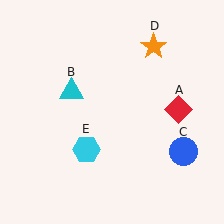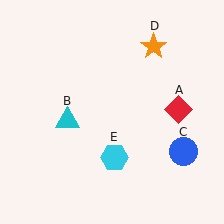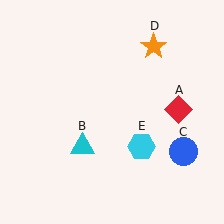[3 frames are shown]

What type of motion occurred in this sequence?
The cyan triangle (object B), cyan hexagon (object E) rotated counterclockwise around the center of the scene.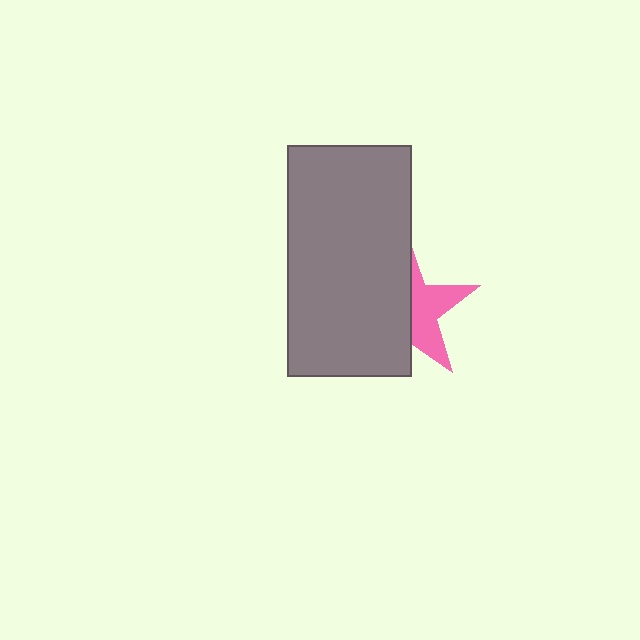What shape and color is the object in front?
The object in front is a gray rectangle.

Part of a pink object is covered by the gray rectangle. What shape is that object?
It is a star.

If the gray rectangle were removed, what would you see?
You would see the complete pink star.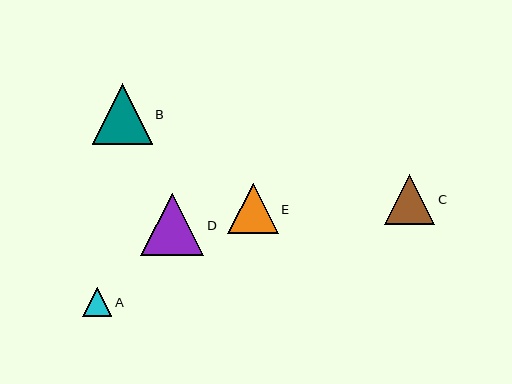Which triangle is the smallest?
Triangle A is the smallest with a size of approximately 29 pixels.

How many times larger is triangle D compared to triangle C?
Triangle D is approximately 1.3 times the size of triangle C.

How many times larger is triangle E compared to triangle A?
Triangle E is approximately 1.7 times the size of triangle A.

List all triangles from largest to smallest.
From largest to smallest: D, B, E, C, A.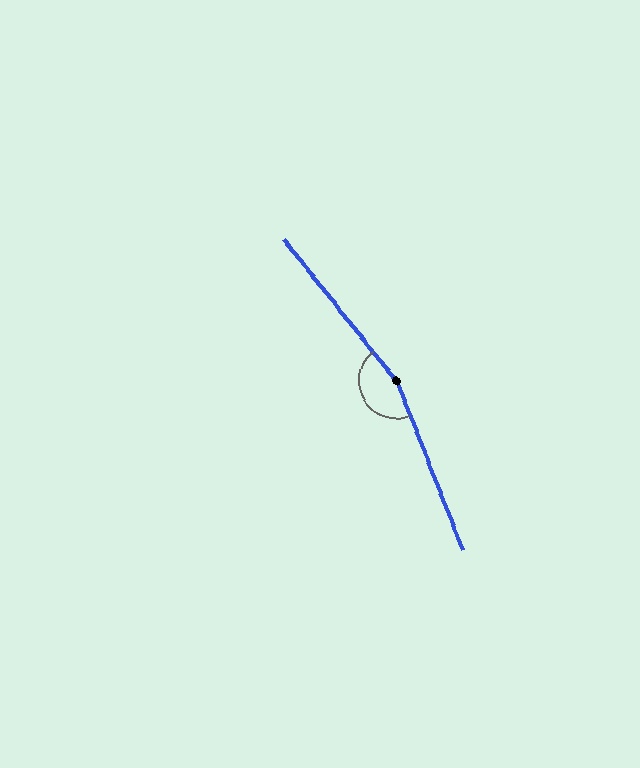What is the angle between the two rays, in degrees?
Approximately 163 degrees.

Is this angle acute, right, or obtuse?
It is obtuse.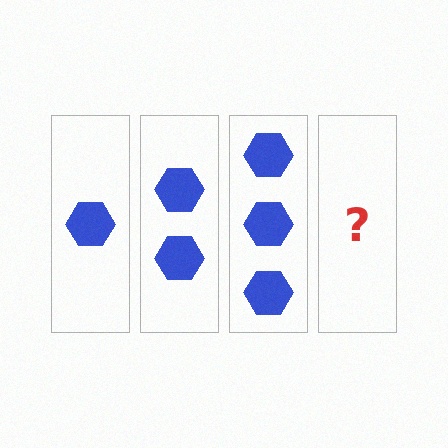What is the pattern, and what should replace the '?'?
The pattern is that each step adds one more hexagon. The '?' should be 4 hexagons.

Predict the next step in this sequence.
The next step is 4 hexagons.